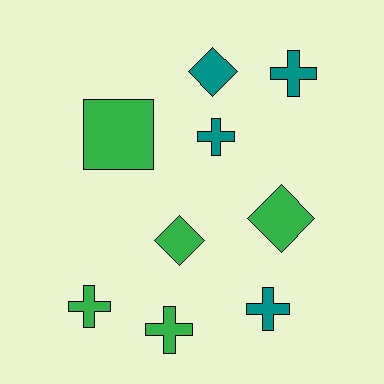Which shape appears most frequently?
Cross, with 5 objects.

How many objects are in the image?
There are 9 objects.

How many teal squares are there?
There are no teal squares.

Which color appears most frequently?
Green, with 5 objects.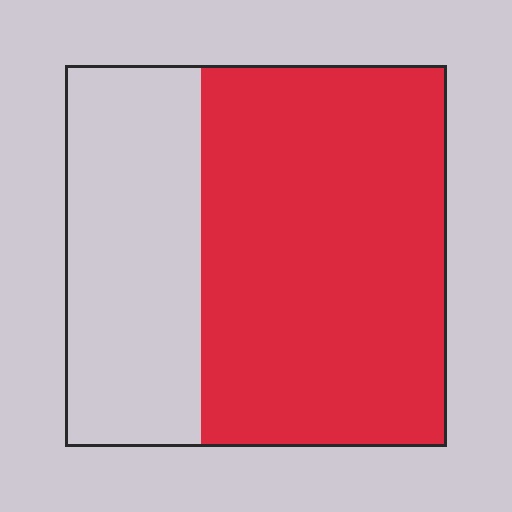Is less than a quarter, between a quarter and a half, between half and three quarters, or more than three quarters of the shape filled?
Between half and three quarters.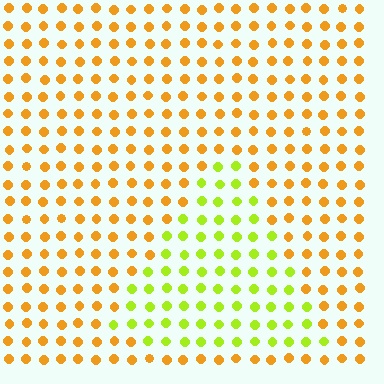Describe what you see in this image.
The image is filled with small orange elements in a uniform arrangement. A triangle-shaped region is visible where the elements are tinted to a slightly different hue, forming a subtle color boundary.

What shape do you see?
I see a triangle.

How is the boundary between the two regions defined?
The boundary is defined purely by a slight shift in hue (about 46 degrees). Spacing, size, and orientation are identical on both sides.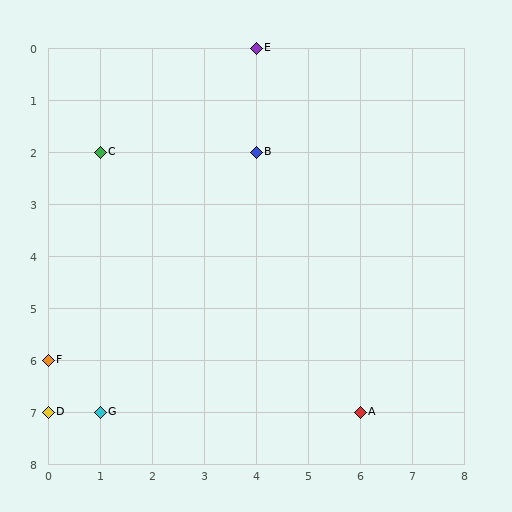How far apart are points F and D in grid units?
Points F and D are 1 row apart.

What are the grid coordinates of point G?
Point G is at grid coordinates (1, 7).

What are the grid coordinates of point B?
Point B is at grid coordinates (4, 2).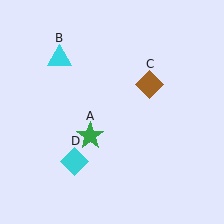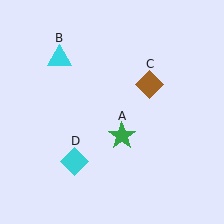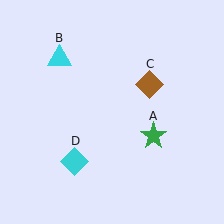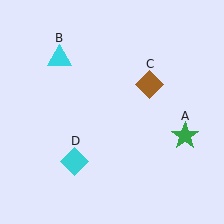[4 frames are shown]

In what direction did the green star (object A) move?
The green star (object A) moved right.